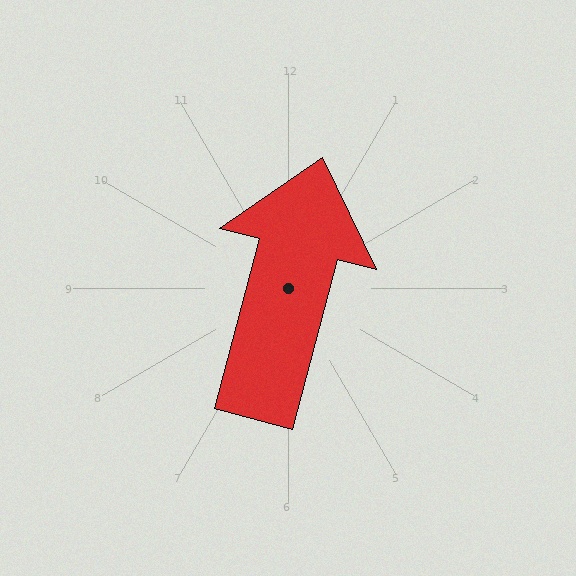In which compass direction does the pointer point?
North.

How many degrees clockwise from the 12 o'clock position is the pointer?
Approximately 15 degrees.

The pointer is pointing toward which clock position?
Roughly 12 o'clock.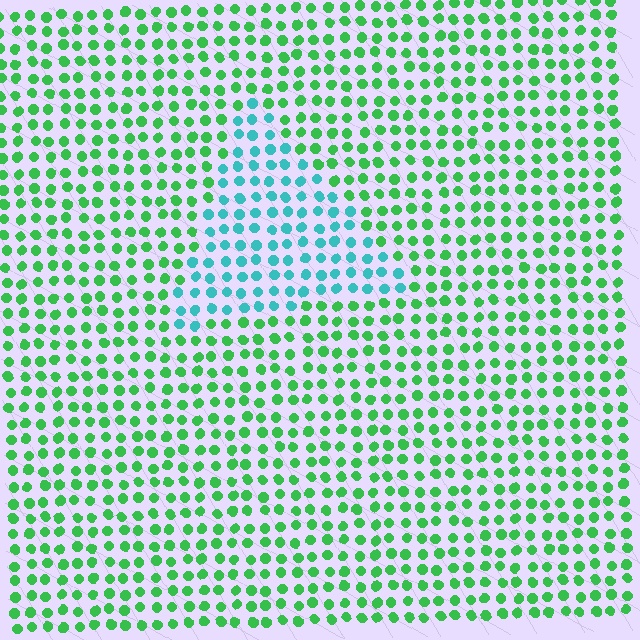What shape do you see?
I see a triangle.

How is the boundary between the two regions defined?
The boundary is defined purely by a slight shift in hue (about 50 degrees). Spacing, size, and orientation are identical on both sides.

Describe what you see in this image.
The image is filled with small green elements in a uniform arrangement. A triangle-shaped region is visible where the elements are tinted to a slightly different hue, forming a subtle color boundary.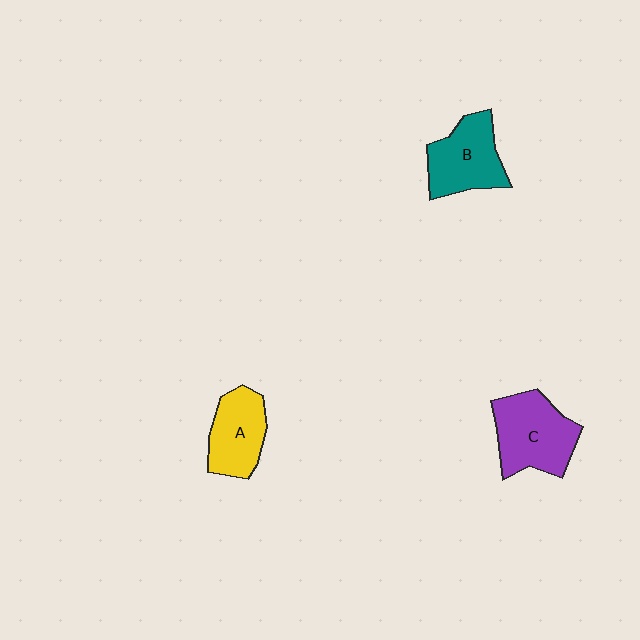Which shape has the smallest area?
Shape A (yellow).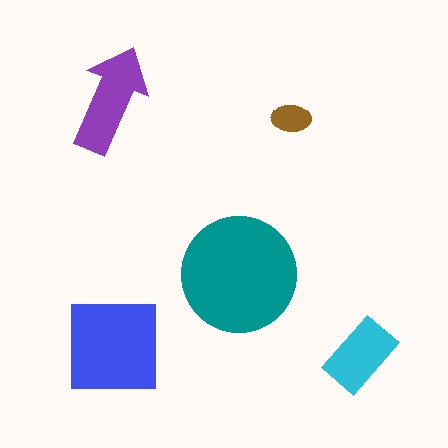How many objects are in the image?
There are 5 objects in the image.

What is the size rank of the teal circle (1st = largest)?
1st.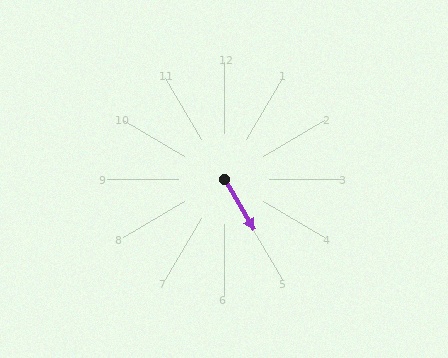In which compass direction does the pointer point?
Southeast.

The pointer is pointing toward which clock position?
Roughly 5 o'clock.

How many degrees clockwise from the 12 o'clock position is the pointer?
Approximately 150 degrees.